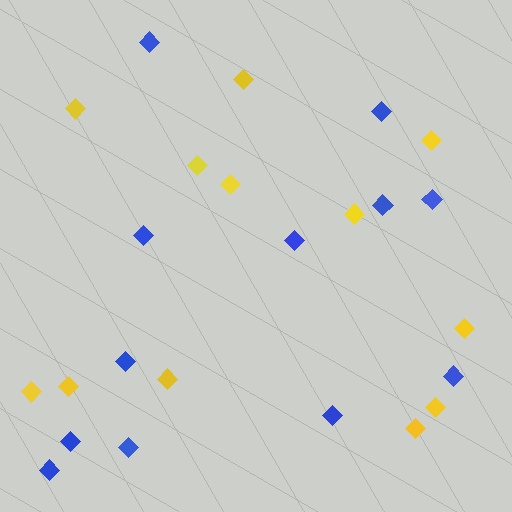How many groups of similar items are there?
There are 2 groups: one group of yellow diamonds (12) and one group of blue diamonds (12).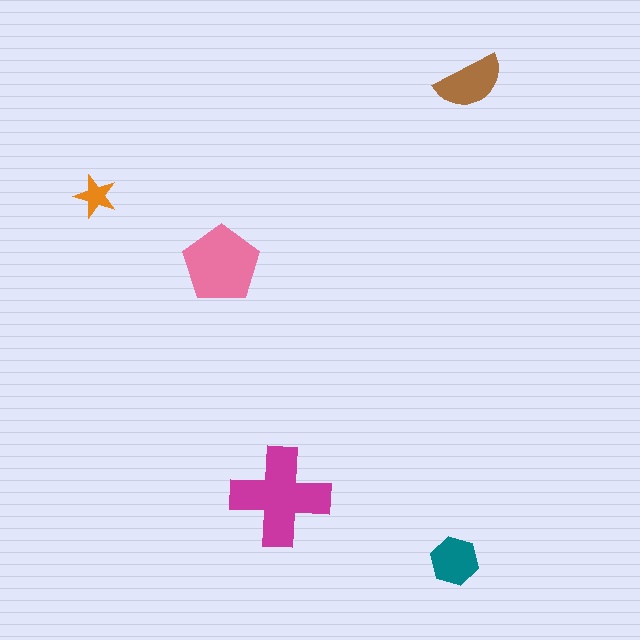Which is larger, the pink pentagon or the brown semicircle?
The pink pentagon.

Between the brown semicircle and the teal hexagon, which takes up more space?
The brown semicircle.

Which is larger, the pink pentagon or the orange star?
The pink pentagon.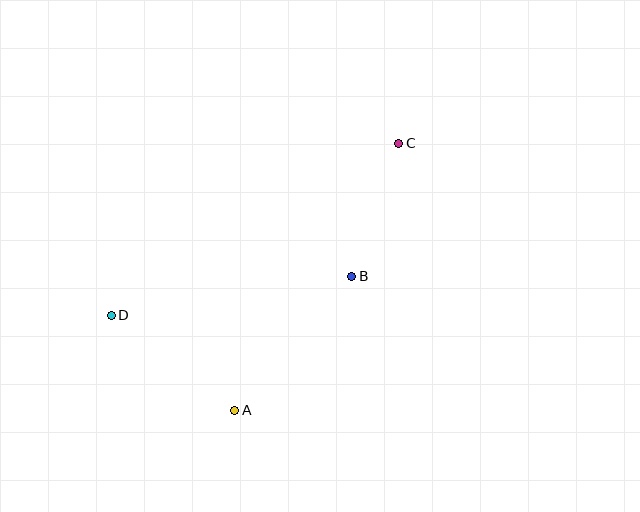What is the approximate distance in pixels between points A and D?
The distance between A and D is approximately 156 pixels.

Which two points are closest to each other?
Points B and C are closest to each other.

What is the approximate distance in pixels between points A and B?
The distance between A and B is approximately 178 pixels.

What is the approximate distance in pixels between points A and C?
The distance between A and C is approximately 313 pixels.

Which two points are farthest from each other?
Points C and D are farthest from each other.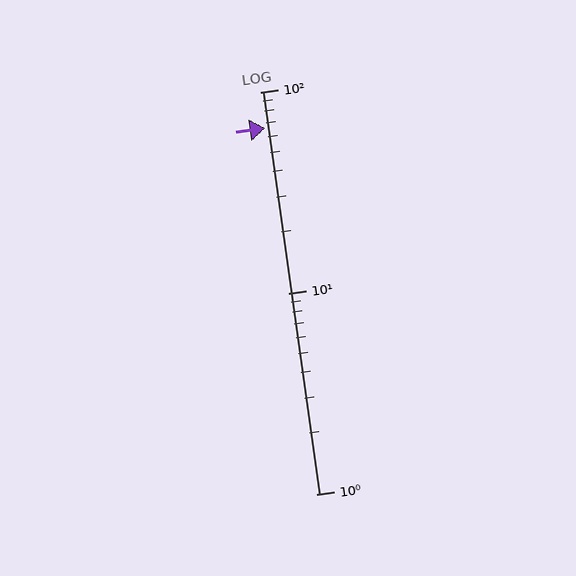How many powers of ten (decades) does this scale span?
The scale spans 2 decades, from 1 to 100.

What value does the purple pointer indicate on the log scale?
The pointer indicates approximately 66.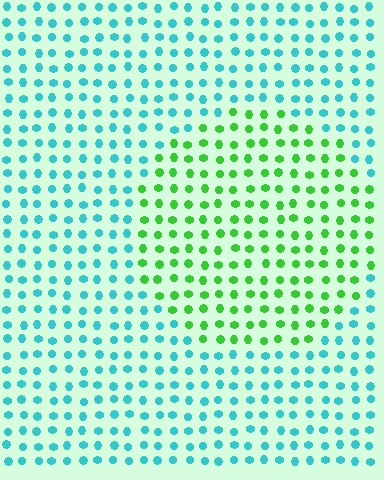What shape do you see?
I see a circle.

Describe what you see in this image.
The image is filled with small cyan elements in a uniform arrangement. A circle-shaped region is visible where the elements are tinted to a slightly different hue, forming a subtle color boundary.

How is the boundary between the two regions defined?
The boundary is defined purely by a slight shift in hue (about 62 degrees). Spacing, size, and orientation are identical on both sides.